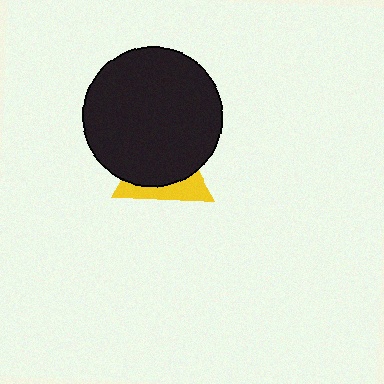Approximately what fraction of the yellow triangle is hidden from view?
Roughly 65% of the yellow triangle is hidden behind the black circle.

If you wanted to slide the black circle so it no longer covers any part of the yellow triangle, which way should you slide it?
Slide it up — that is the most direct way to separate the two shapes.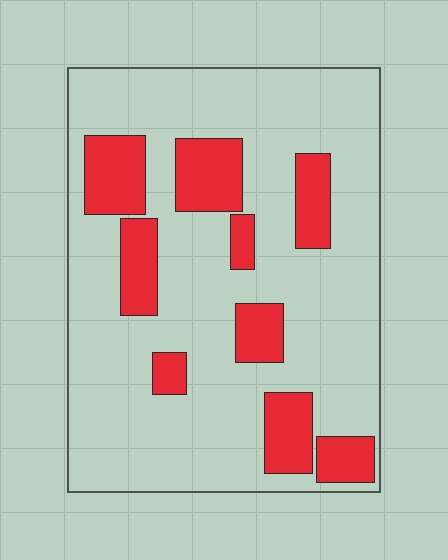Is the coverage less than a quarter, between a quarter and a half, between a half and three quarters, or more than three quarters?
Less than a quarter.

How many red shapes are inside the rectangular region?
9.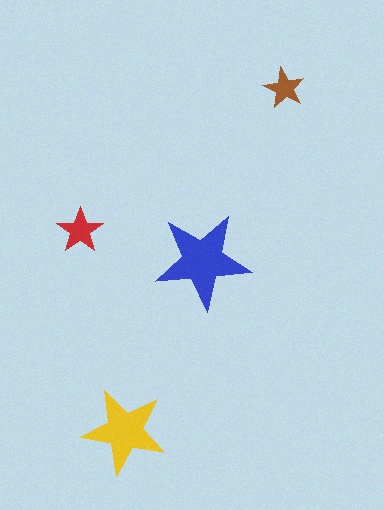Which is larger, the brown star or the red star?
The red one.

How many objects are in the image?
There are 4 objects in the image.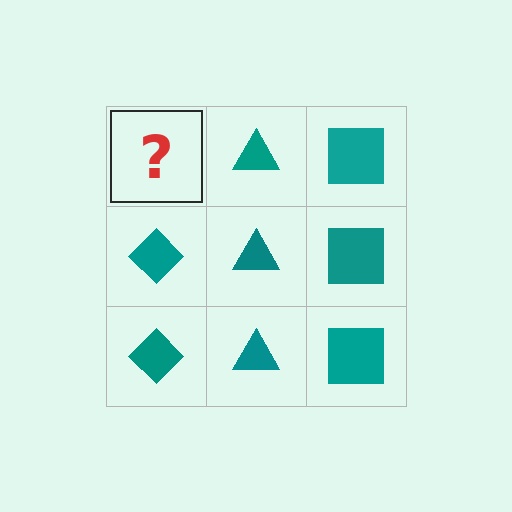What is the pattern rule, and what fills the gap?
The rule is that each column has a consistent shape. The gap should be filled with a teal diamond.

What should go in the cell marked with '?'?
The missing cell should contain a teal diamond.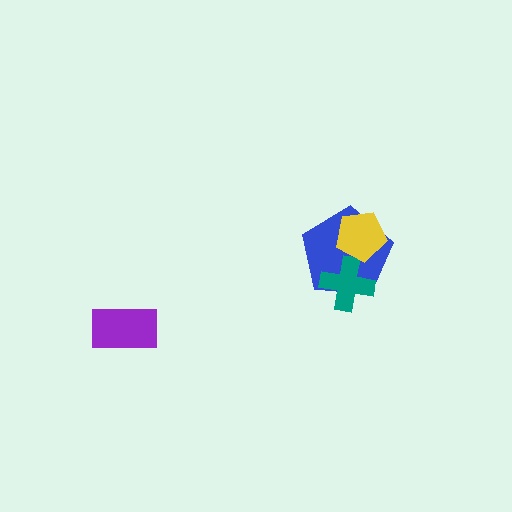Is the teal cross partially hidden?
No, no other shape covers it.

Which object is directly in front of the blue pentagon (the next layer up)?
The teal cross is directly in front of the blue pentagon.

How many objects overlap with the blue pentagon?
2 objects overlap with the blue pentagon.